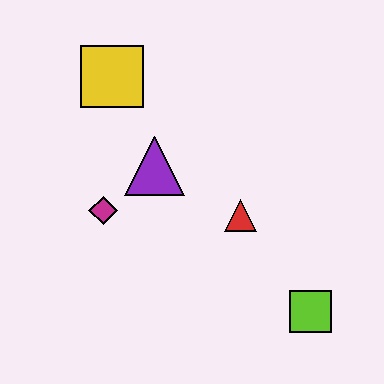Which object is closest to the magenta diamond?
The purple triangle is closest to the magenta diamond.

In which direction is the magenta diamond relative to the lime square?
The magenta diamond is to the left of the lime square.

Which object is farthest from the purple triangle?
The lime square is farthest from the purple triangle.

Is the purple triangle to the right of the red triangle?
No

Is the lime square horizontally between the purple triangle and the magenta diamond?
No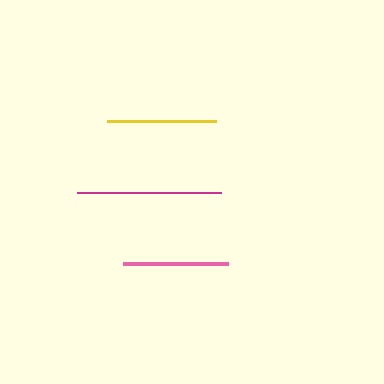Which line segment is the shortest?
The pink line is the shortest at approximately 106 pixels.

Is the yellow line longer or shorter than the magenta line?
The magenta line is longer than the yellow line.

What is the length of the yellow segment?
The yellow segment is approximately 109 pixels long.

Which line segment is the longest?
The magenta line is the longest at approximately 144 pixels.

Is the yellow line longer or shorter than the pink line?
The yellow line is longer than the pink line.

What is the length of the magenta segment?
The magenta segment is approximately 144 pixels long.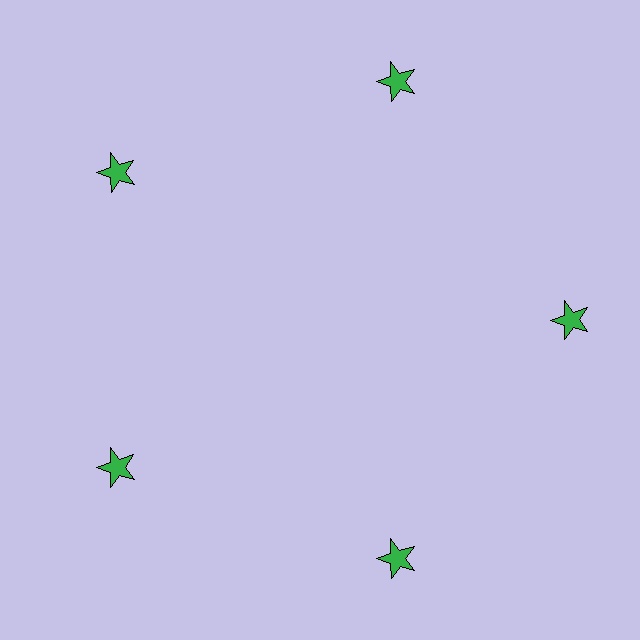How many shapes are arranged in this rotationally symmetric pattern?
There are 5 shapes, arranged in 5 groups of 1.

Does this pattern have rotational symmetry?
Yes, this pattern has 5-fold rotational symmetry. It looks the same after rotating 72 degrees around the center.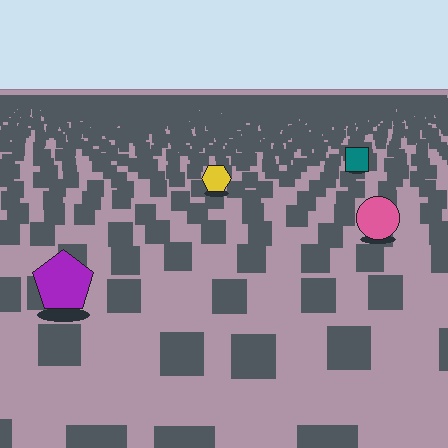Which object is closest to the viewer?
The purple pentagon is closest. The texture marks near it are larger and more spread out.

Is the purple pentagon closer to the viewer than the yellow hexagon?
Yes. The purple pentagon is closer — you can tell from the texture gradient: the ground texture is coarser near it.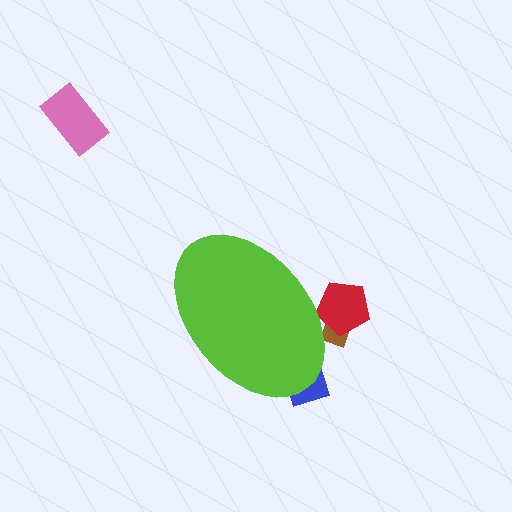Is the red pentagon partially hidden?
Yes, the red pentagon is partially hidden behind the lime ellipse.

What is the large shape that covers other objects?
A lime ellipse.